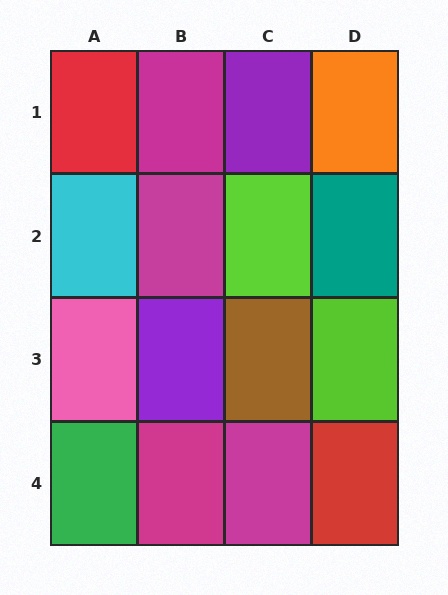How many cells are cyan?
1 cell is cyan.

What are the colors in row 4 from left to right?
Green, magenta, magenta, red.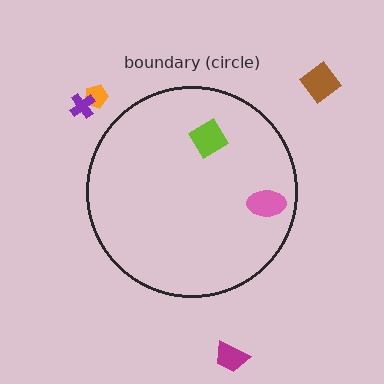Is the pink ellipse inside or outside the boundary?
Inside.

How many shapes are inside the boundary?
2 inside, 4 outside.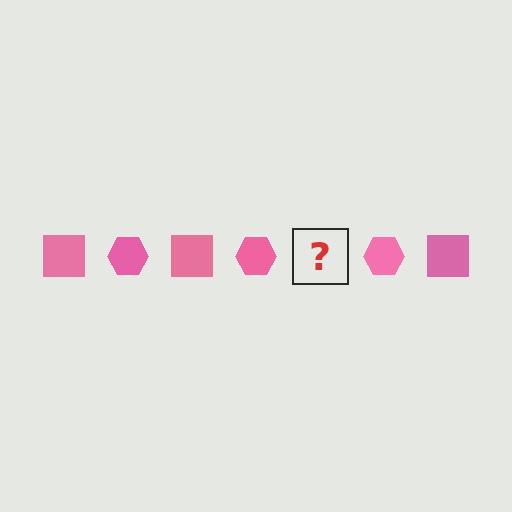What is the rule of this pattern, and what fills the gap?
The rule is that the pattern cycles through square, hexagon shapes in pink. The gap should be filled with a pink square.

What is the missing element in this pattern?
The missing element is a pink square.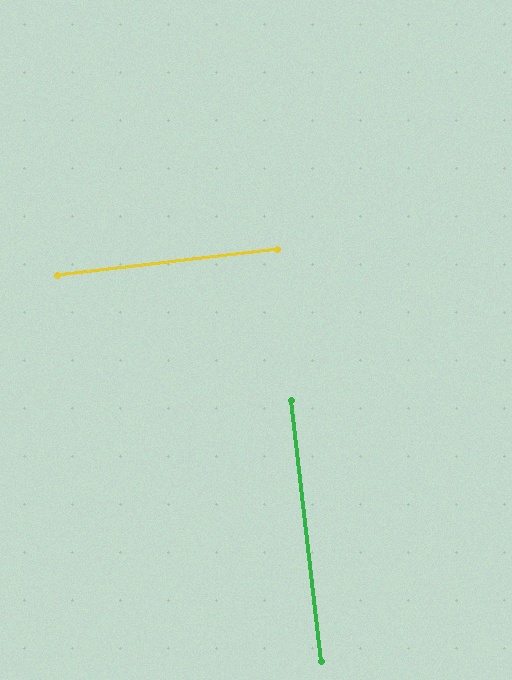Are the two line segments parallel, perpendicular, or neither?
Perpendicular — they meet at approximately 90°.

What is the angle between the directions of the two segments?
Approximately 90 degrees.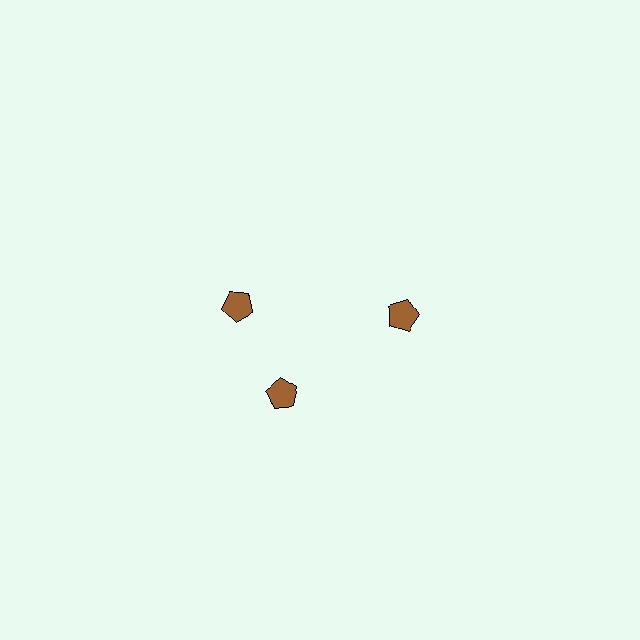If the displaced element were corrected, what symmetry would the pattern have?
It would have 3-fold rotational symmetry — the pattern would map onto itself every 120 degrees.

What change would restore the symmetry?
The symmetry would be restored by rotating it back into even spacing with its neighbors so that all 3 pentagons sit at equal angles and equal distance from the center.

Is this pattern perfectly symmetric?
No. The 3 brown pentagons are arranged in a ring, but one element near the 11 o'clock position is rotated out of alignment along the ring, breaking the 3-fold rotational symmetry.